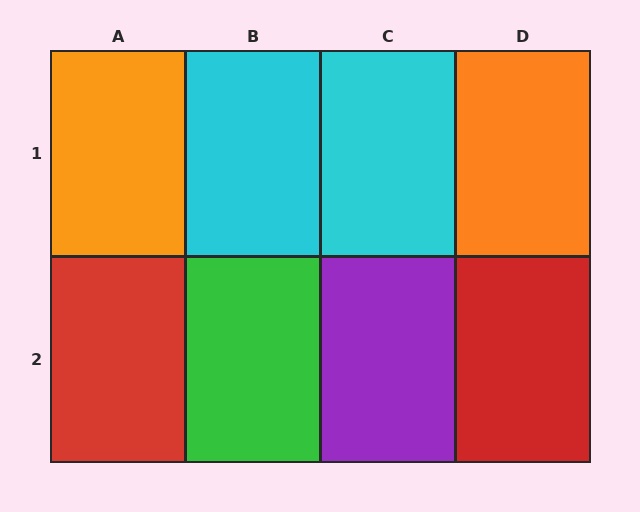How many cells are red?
2 cells are red.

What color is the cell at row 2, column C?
Purple.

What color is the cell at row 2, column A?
Red.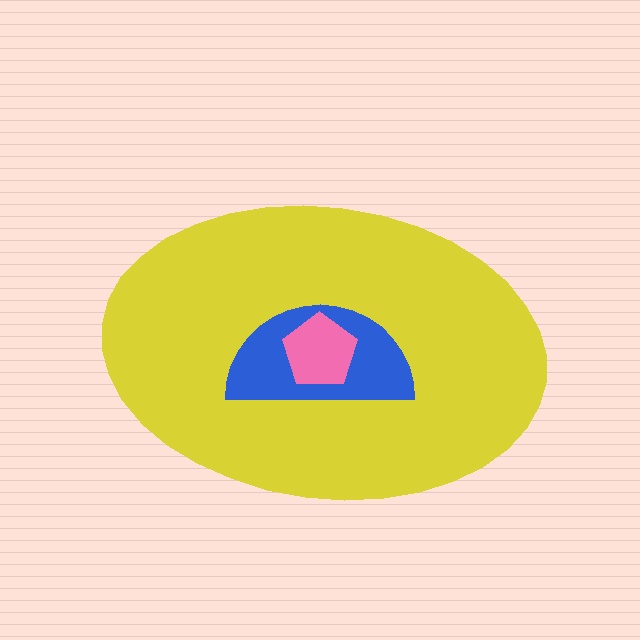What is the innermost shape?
The pink pentagon.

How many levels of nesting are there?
3.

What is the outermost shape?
The yellow ellipse.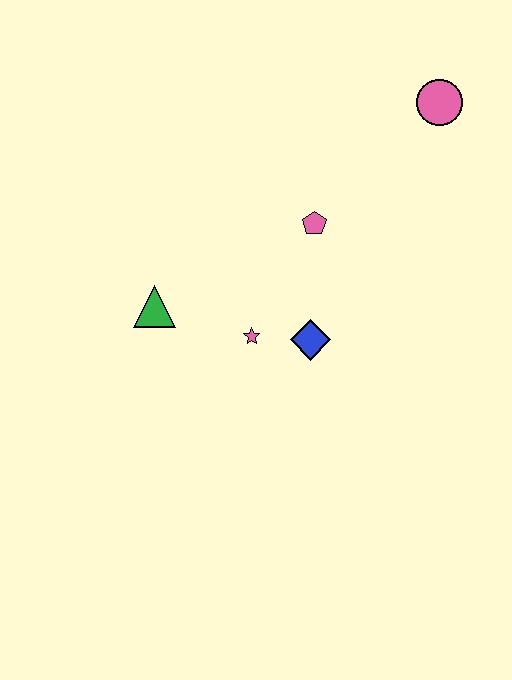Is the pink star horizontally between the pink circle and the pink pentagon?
No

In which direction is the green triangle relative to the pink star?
The green triangle is to the left of the pink star.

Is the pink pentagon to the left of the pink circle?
Yes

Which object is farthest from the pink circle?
The green triangle is farthest from the pink circle.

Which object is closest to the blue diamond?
The pink star is closest to the blue diamond.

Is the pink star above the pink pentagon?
No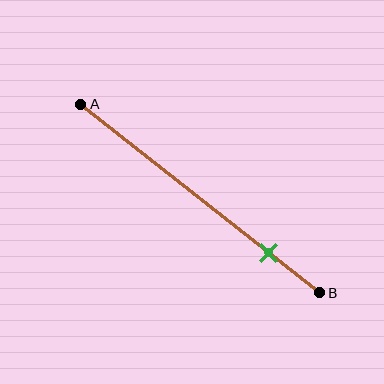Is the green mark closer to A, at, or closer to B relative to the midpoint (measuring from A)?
The green mark is closer to point B than the midpoint of segment AB.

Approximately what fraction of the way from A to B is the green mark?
The green mark is approximately 80% of the way from A to B.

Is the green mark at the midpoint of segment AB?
No, the mark is at about 80% from A, not at the 50% midpoint.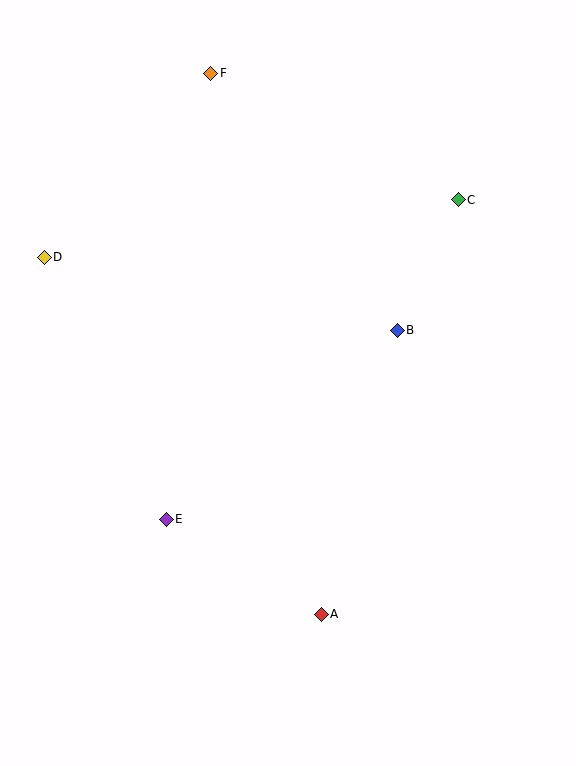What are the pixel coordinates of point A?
Point A is at (321, 614).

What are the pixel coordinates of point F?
Point F is at (211, 73).